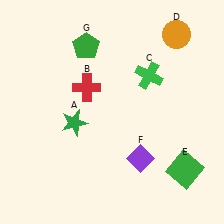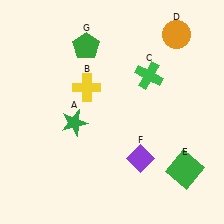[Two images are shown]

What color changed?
The cross (B) changed from red in Image 1 to yellow in Image 2.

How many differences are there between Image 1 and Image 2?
There is 1 difference between the two images.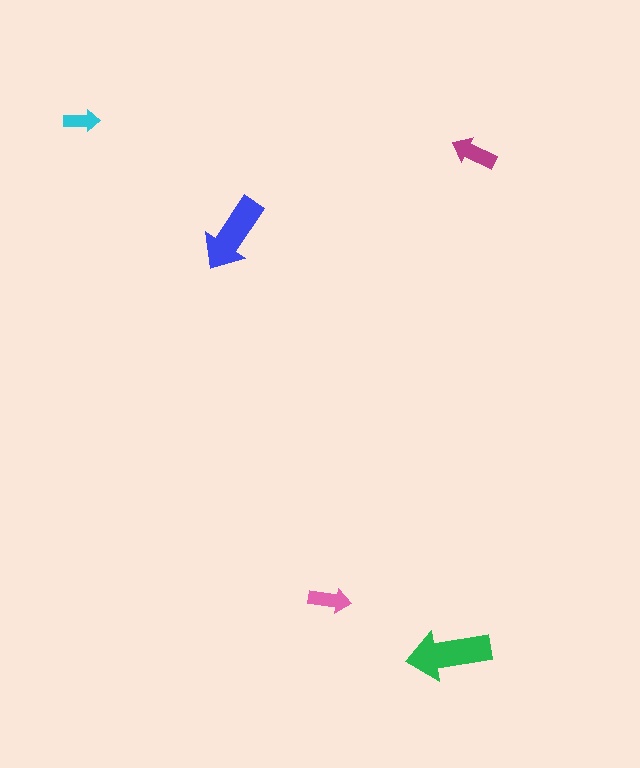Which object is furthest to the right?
The magenta arrow is rightmost.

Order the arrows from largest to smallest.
the green one, the blue one, the magenta one, the pink one, the cyan one.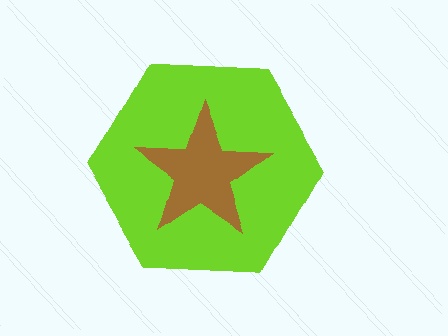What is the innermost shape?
The brown star.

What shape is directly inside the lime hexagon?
The brown star.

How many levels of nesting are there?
2.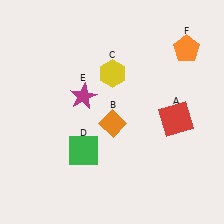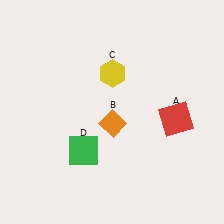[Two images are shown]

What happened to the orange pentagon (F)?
The orange pentagon (F) was removed in Image 2. It was in the top-right area of Image 1.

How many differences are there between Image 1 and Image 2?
There are 2 differences between the two images.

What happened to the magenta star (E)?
The magenta star (E) was removed in Image 2. It was in the top-left area of Image 1.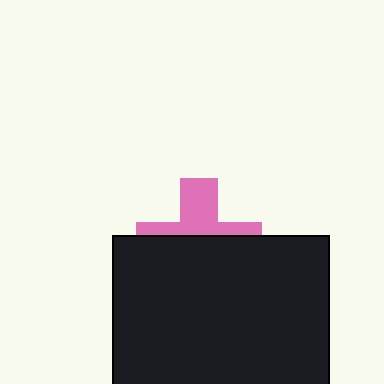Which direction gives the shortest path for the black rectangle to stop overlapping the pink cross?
Moving down gives the shortest separation.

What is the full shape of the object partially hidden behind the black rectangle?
The partially hidden object is a pink cross.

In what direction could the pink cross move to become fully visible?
The pink cross could move up. That would shift it out from behind the black rectangle entirely.